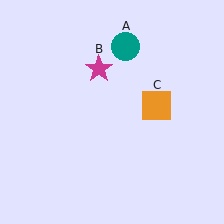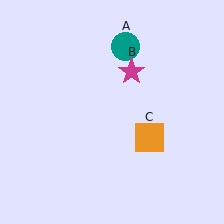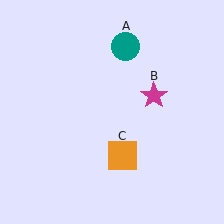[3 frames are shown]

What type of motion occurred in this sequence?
The magenta star (object B), orange square (object C) rotated clockwise around the center of the scene.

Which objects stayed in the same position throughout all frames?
Teal circle (object A) remained stationary.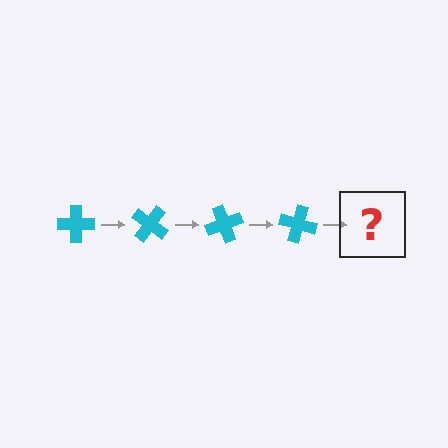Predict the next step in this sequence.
The next step is a cyan cross rotated 140 degrees.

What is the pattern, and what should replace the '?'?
The pattern is that the cross rotates 35 degrees each step. The '?' should be a cyan cross rotated 140 degrees.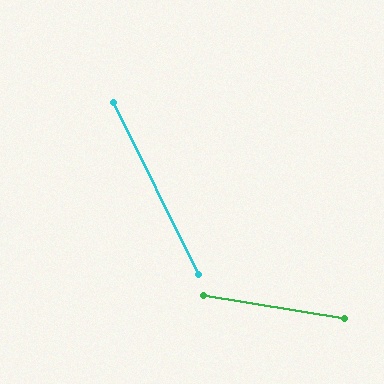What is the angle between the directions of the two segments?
Approximately 54 degrees.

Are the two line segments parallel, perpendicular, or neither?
Neither parallel nor perpendicular — they differ by about 54°.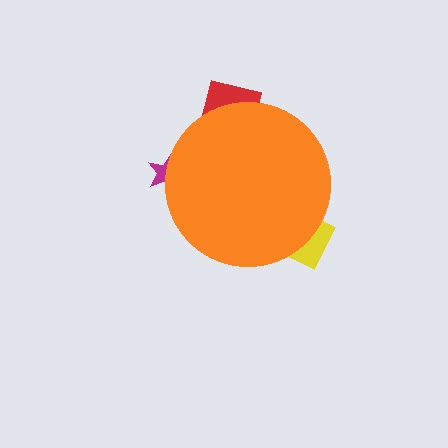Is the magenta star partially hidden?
Yes, the magenta star is partially hidden behind the orange circle.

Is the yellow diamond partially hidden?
Yes, the yellow diamond is partially hidden behind the orange circle.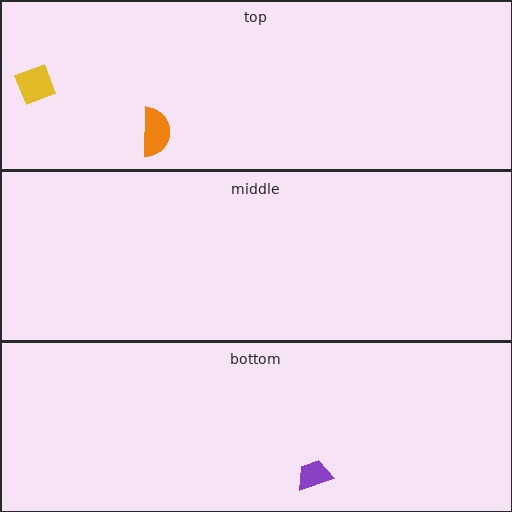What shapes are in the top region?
The yellow diamond, the orange semicircle.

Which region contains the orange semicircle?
The top region.